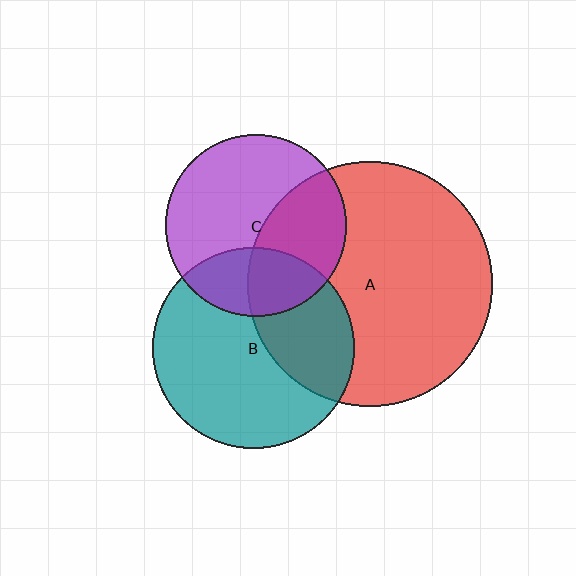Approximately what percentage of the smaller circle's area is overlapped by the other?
Approximately 40%.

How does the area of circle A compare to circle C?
Approximately 1.8 times.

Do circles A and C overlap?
Yes.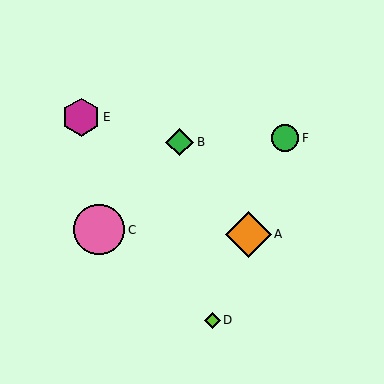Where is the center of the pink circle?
The center of the pink circle is at (99, 230).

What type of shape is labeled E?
Shape E is a magenta hexagon.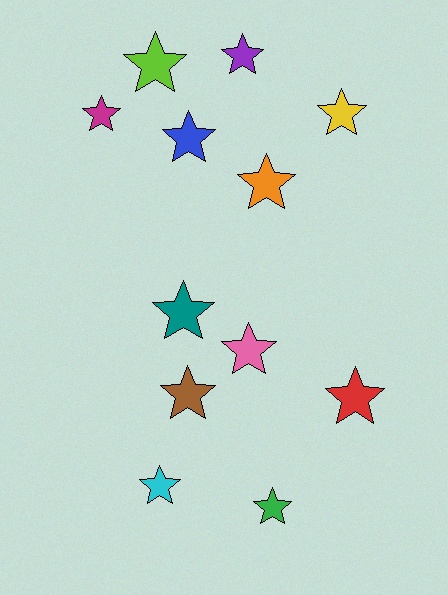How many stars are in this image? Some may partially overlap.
There are 12 stars.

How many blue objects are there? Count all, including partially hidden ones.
There is 1 blue object.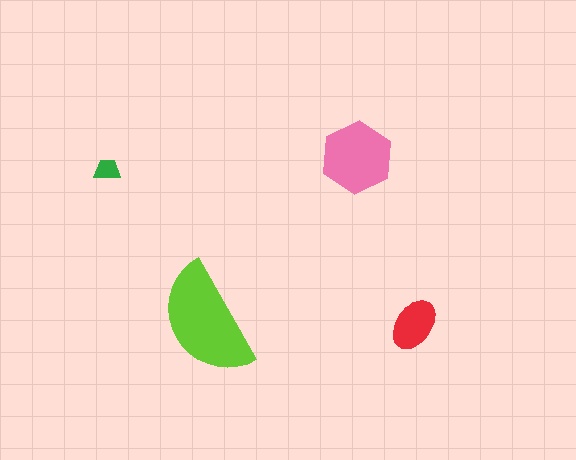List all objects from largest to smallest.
The lime semicircle, the pink hexagon, the red ellipse, the green trapezoid.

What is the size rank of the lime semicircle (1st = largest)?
1st.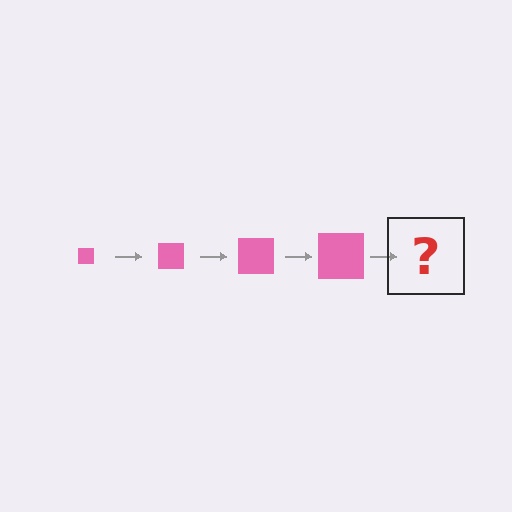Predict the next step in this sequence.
The next step is a pink square, larger than the previous one.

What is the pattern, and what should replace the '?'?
The pattern is that the square gets progressively larger each step. The '?' should be a pink square, larger than the previous one.